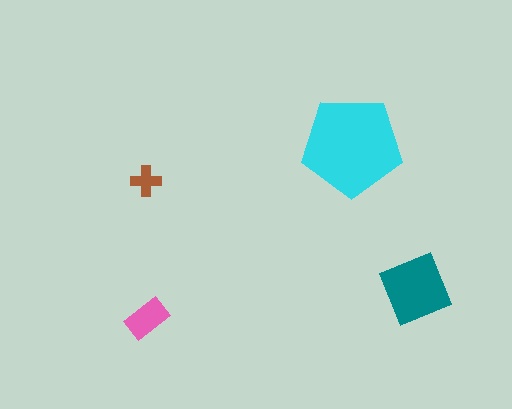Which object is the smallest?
The brown cross.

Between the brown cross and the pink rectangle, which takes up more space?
The pink rectangle.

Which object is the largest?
The cyan pentagon.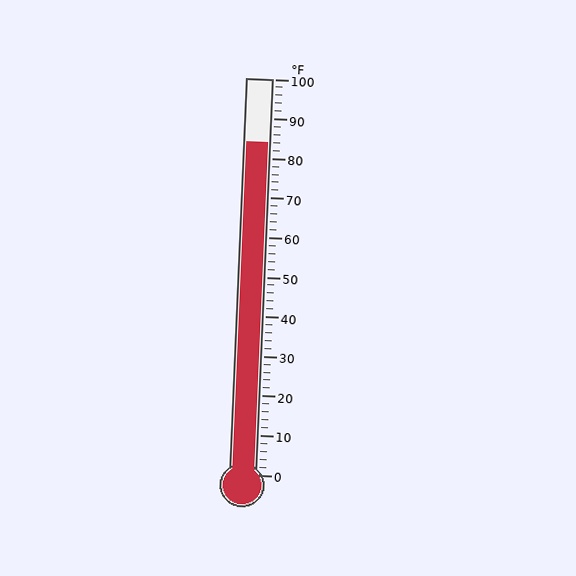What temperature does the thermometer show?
The thermometer shows approximately 84°F.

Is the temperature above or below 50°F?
The temperature is above 50°F.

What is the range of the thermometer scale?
The thermometer scale ranges from 0°F to 100°F.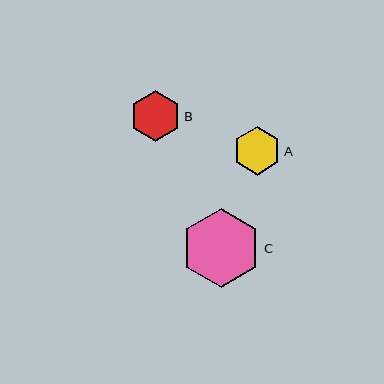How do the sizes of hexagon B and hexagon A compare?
Hexagon B and hexagon A are approximately the same size.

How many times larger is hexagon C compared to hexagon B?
Hexagon C is approximately 1.6 times the size of hexagon B.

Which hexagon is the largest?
Hexagon C is the largest with a size of approximately 79 pixels.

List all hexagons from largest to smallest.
From largest to smallest: C, B, A.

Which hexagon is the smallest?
Hexagon A is the smallest with a size of approximately 48 pixels.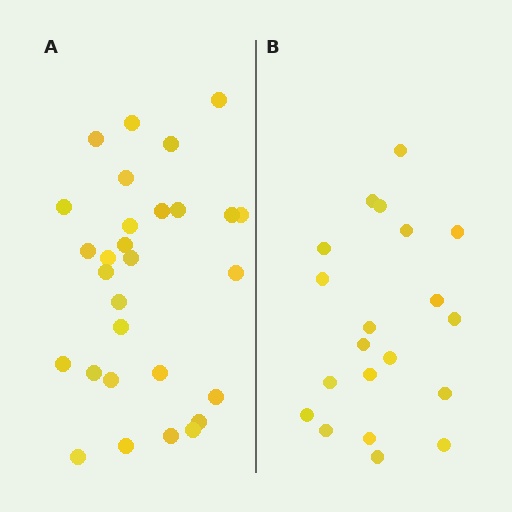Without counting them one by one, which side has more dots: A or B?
Region A (the left region) has more dots.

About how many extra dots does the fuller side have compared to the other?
Region A has roughly 8 or so more dots than region B.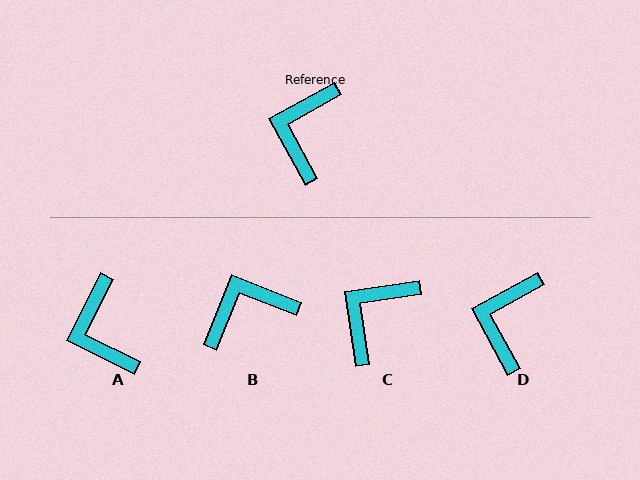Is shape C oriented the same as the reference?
No, it is off by about 20 degrees.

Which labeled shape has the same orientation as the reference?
D.